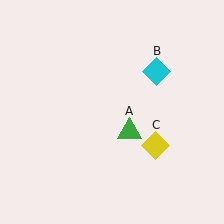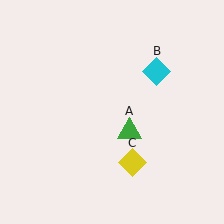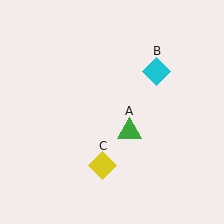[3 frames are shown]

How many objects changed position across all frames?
1 object changed position: yellow diamond (object C).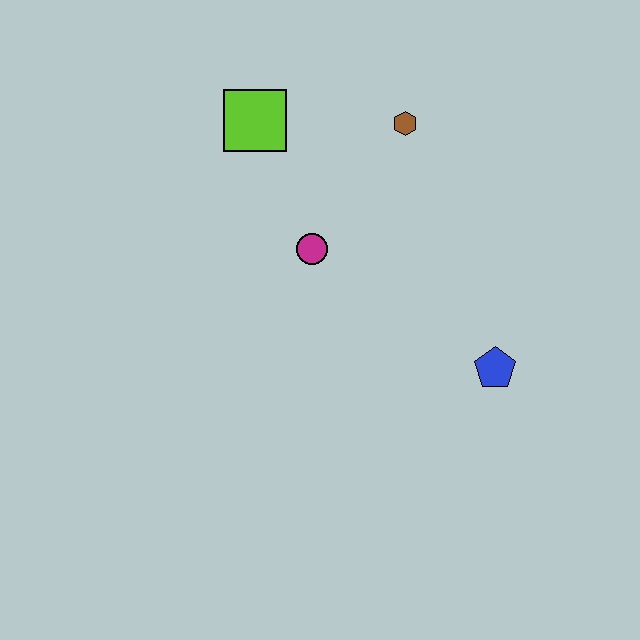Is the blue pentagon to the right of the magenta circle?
Yes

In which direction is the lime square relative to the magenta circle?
The lime square is above the magenta circle.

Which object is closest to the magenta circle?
The lime square is closest to the magenta circle.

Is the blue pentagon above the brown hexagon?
No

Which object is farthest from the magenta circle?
The blue pentagon is farthest from the magenta circle.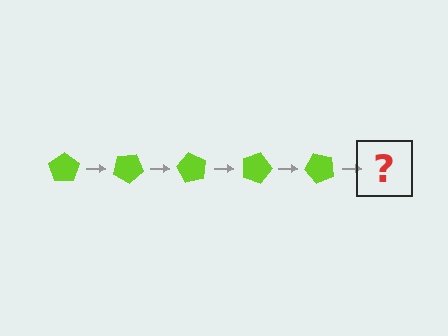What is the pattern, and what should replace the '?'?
The pattern is that the pentagon rotates 30 degrees each step. The '?' should be a lime pentagon rotated 150 degrees.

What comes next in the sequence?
The next element should be a lime pentagon rotated 150 degrees.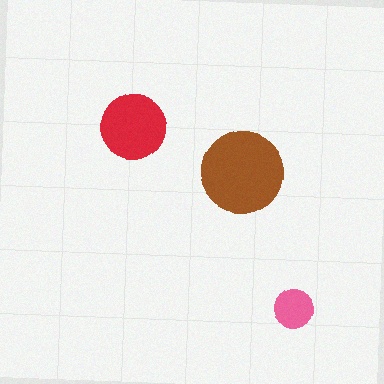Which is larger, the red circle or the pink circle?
The red one.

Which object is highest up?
The red circle is topmost.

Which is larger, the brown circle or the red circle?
The brown one.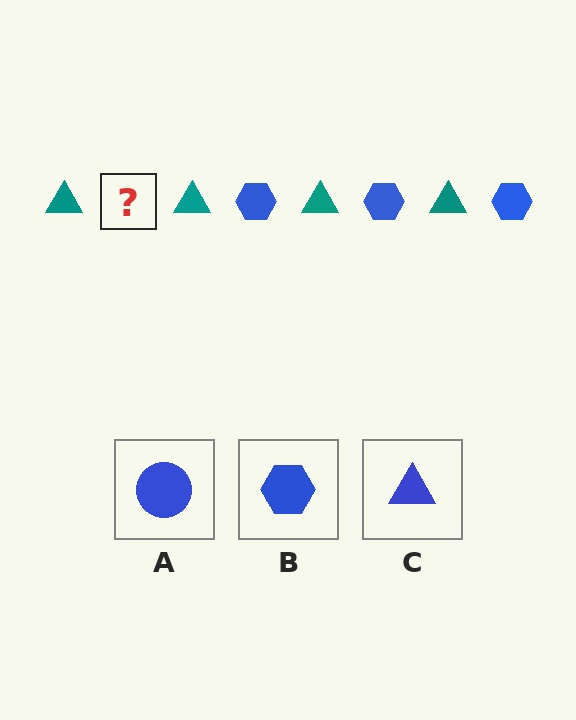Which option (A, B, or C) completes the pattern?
B.